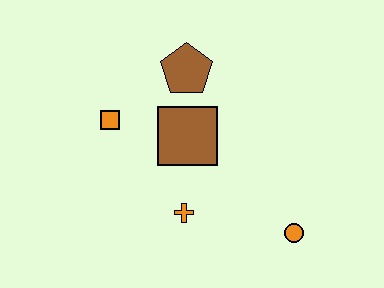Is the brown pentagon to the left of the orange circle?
Yes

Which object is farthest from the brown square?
The orange circle is farthest from the brown square.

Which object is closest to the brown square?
The brown pentagon is closest to the brown square.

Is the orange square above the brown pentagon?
No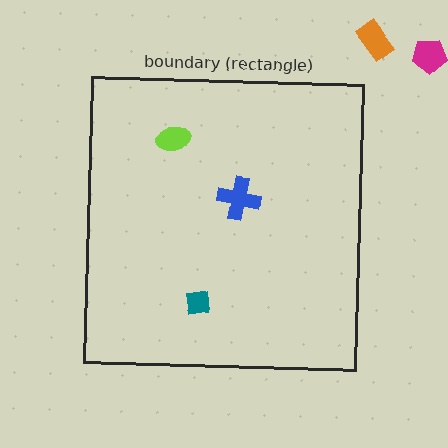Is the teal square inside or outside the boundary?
Inside.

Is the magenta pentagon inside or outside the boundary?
Outside.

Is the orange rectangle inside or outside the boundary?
Outside.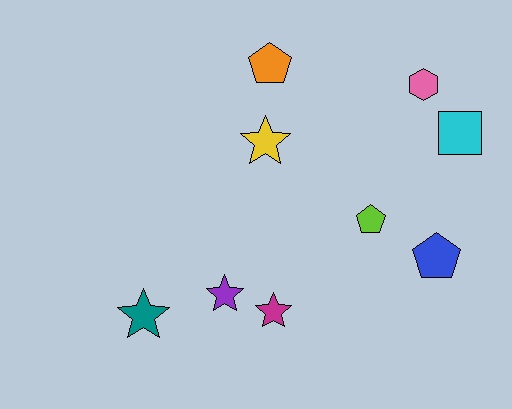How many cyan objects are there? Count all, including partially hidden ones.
There is 1 cyan object.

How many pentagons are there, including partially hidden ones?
There are 3 pentagons.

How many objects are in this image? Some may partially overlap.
There are 9 objects.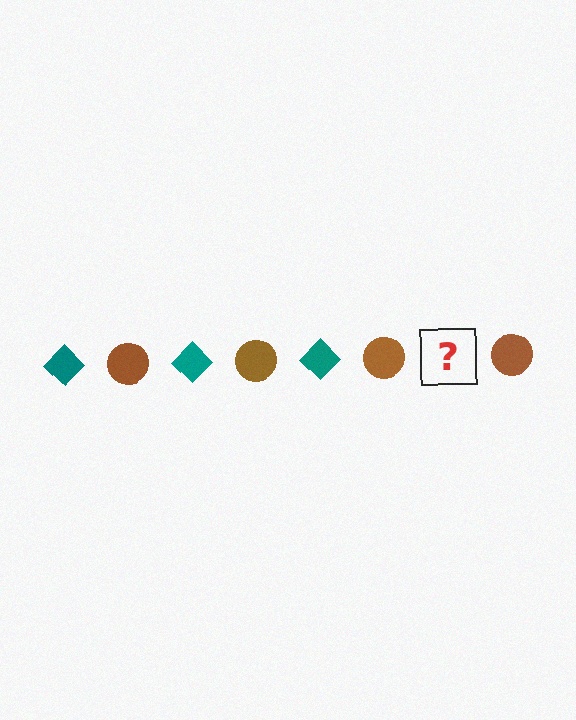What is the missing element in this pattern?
The missing element is a teal diamond.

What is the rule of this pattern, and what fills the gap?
The rule is that the pattern alternates between teal diamond and brown circle. The gap should be filled with a teal diamond.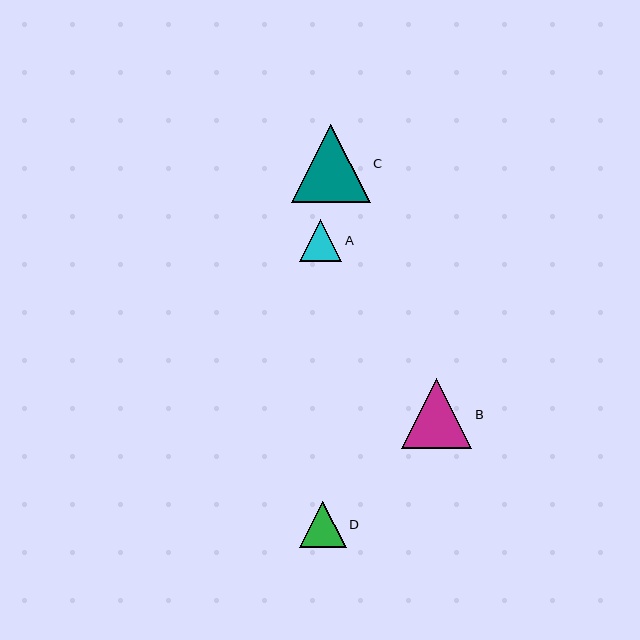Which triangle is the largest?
Triangle C is the largest with a size of approximately 79 pixels.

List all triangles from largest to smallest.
From largest to smallest: C, B, D, A.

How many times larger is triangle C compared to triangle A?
Triangle C is approximately 1.9 times the size of triangle A.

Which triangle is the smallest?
Triangle A is the smallest with a size of approximately 42 pixels.